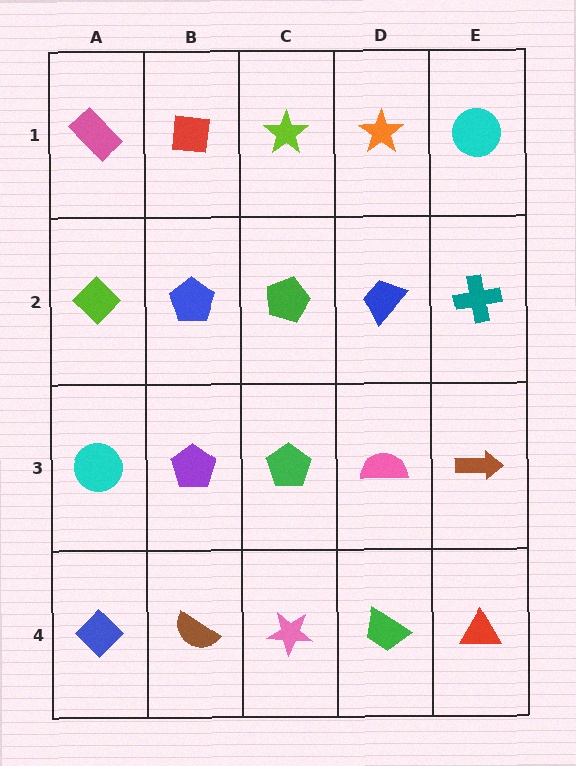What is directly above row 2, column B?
A red square.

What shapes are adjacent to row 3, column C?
A green pentagon (row 2, column C), a pink star (row 4, column C), a purple pentagon (row 3, column B), a pink semicircle (row 3, column D).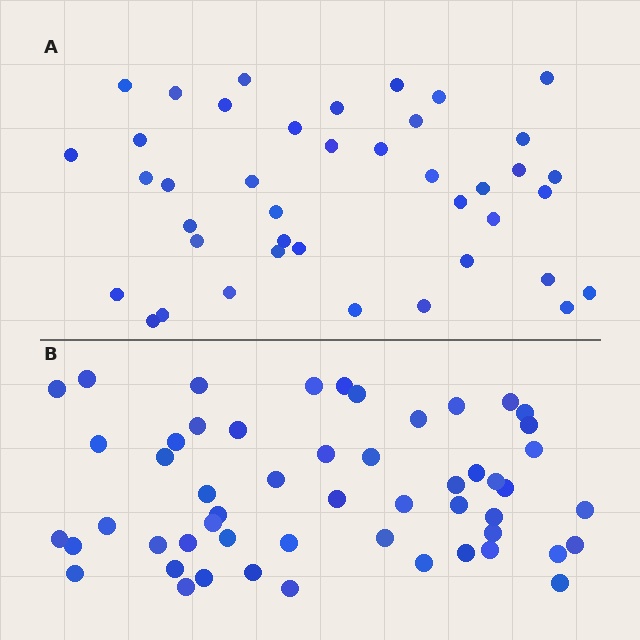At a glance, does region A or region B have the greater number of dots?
Region B (the bottom region) has more dots.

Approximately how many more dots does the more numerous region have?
Region B has roughly 12 or so more dots than region A.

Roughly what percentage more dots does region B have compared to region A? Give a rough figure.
About 30% more.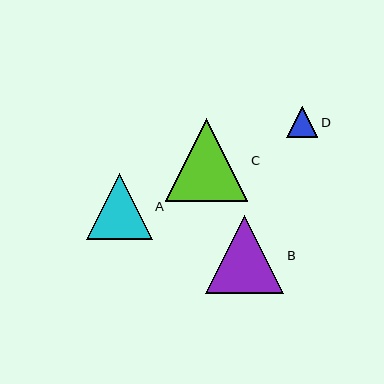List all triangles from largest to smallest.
From largest to smallest: C, B, A, D.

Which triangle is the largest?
Triangle C is the largest with a size of approximately 83 pixels.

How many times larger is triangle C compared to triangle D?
Triangle C is approximately 2.7 times the size of triangle D.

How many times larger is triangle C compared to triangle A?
Triangle C is approximately 1.3 times the size of triangle A.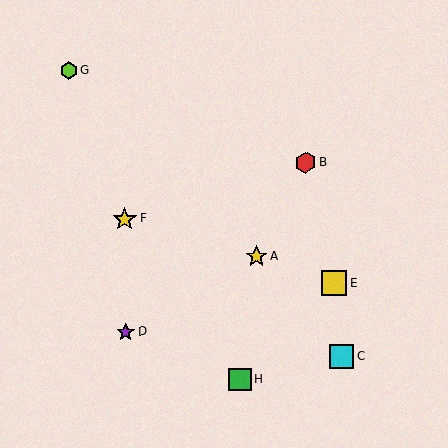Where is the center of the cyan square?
The center of the cyan square is at (341, 356).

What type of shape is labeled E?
Shape E is a yellow square.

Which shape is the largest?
The yellow square (labeled E) is the largest.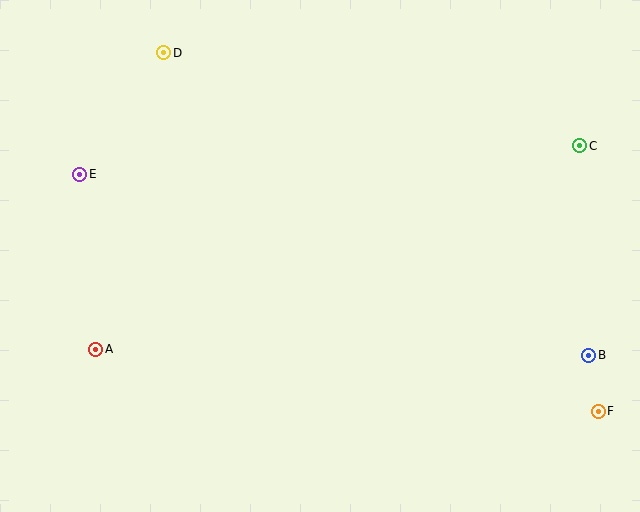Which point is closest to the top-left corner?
Point D is closest to the top-left corner.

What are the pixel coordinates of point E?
Point E is at (80, 174).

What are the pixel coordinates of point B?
Point B is at (589, 355).